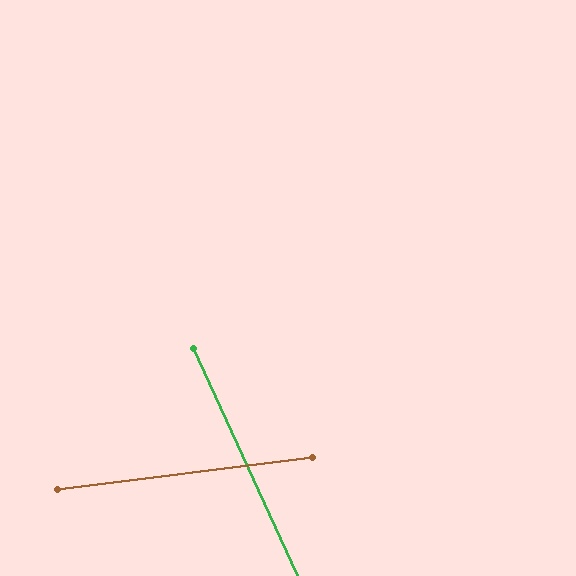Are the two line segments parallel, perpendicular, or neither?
Neither parallel nor perpendicular — they differ by about 72°.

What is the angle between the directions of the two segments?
Approximately 72 degrees.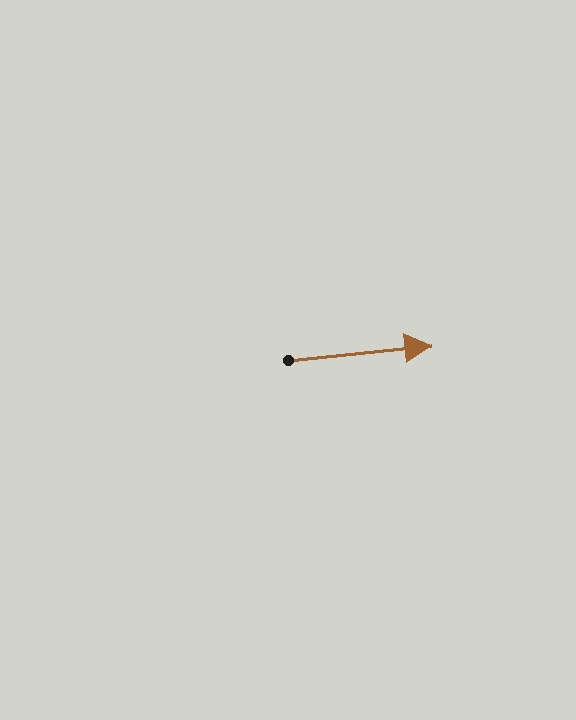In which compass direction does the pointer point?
East.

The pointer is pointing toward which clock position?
Roughly 3 o'clock.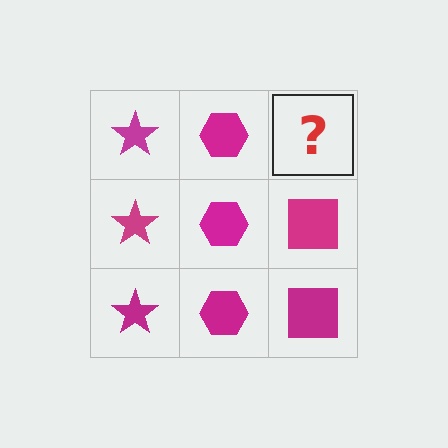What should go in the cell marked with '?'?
The missing cell should contain a magenta square.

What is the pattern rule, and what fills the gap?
The rule is that each column has a consistent shape. The gap should be filled with a magenta square.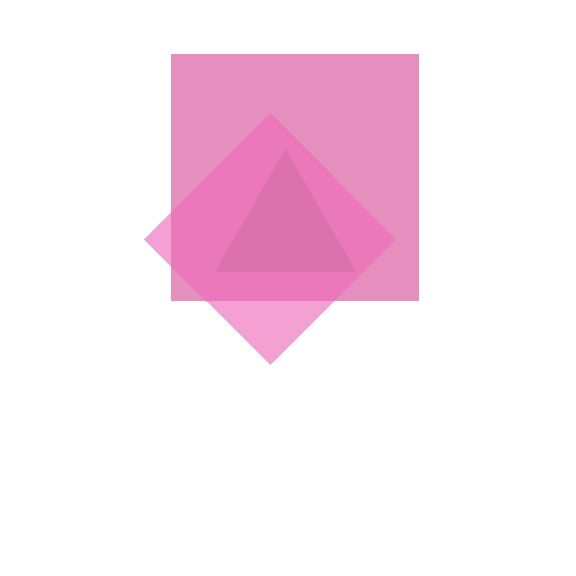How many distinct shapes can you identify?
There are 3 distinct shapes: a green triangle, a magenta square, a pink diamond.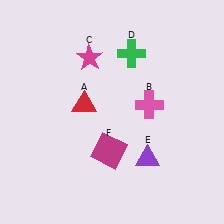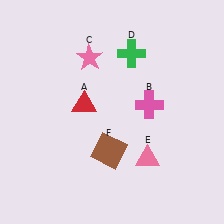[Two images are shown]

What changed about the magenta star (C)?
In Image 1, C is magenta. In Image 2, it changed to pink.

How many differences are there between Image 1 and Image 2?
There are 3 differences between the two images.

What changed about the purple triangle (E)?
In Image 1, E is purple. In Image 2, it changed to pink.